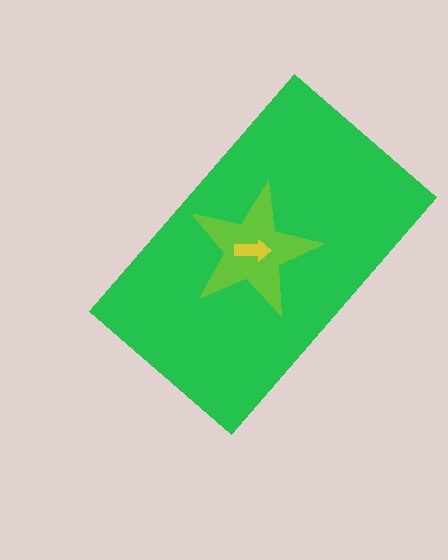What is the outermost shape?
The green rectangle.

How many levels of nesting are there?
3.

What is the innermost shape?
The yellow arrow.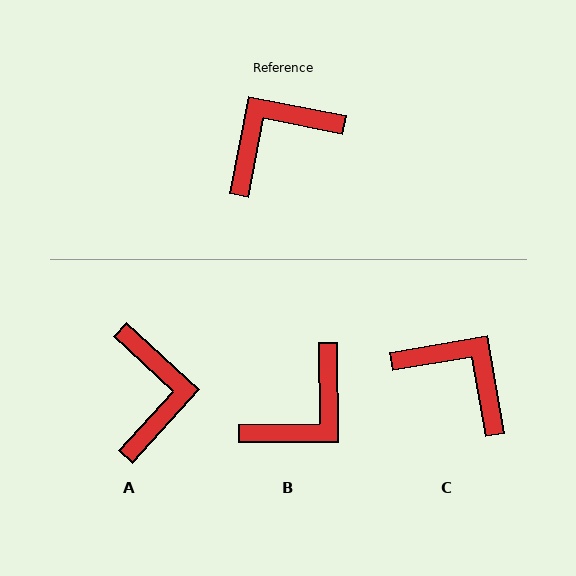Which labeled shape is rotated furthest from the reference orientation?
B, about 168 degrees away.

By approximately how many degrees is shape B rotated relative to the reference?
Approximately 168 degrees clockwise.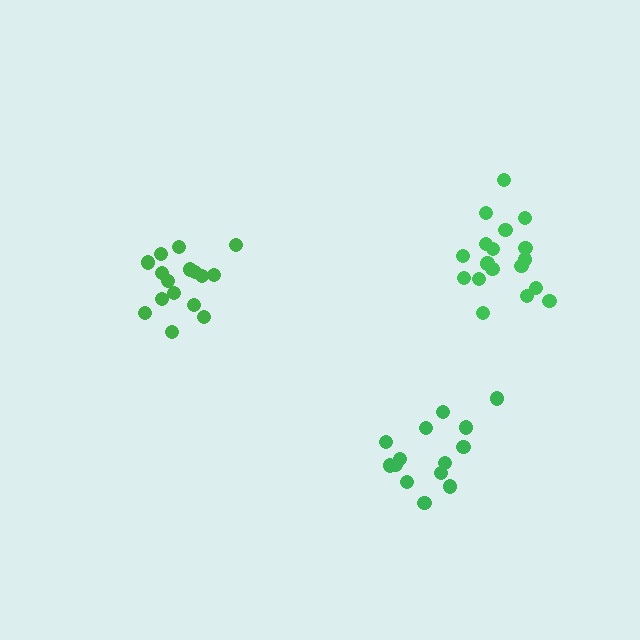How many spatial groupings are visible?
There are 3 spatial groupings.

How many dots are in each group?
Group 1: 14 dots, Group 2: 16 dots, Group 3: 18 dots (48 total).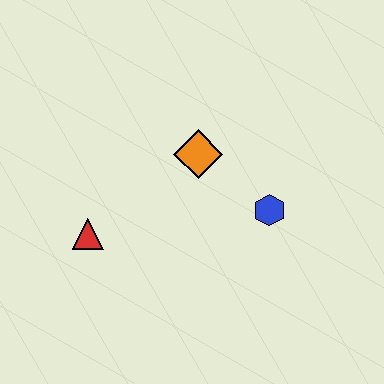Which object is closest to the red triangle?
The orange diamond is closest to the red triangle.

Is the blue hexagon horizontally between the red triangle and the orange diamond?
No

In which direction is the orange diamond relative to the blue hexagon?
The orange diamond is to the left of the blue hexagon.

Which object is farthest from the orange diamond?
The red triangle is farthest from the orange diamond.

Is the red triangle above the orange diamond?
No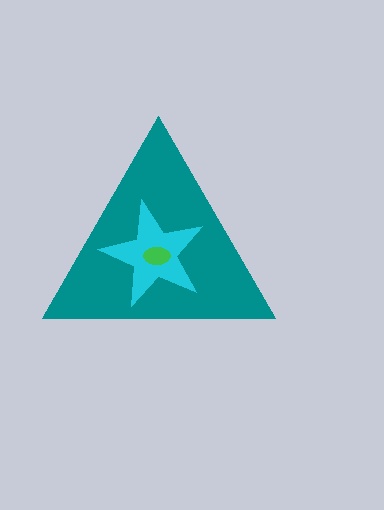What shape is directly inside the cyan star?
The green ellipse.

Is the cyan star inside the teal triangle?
Yes.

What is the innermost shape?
The green ellipse.